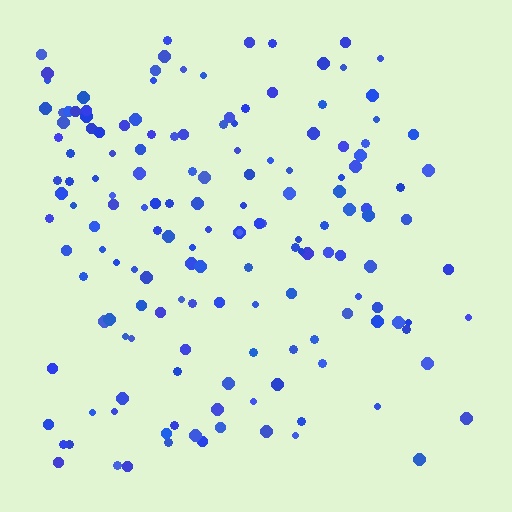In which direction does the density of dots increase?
From right to left, with the left side densest.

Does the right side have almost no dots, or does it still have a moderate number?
Still a moderate number, just noticeably fewer than the left.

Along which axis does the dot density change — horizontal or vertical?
Horizontal.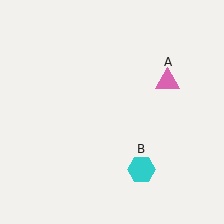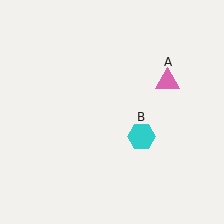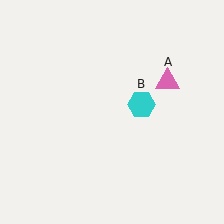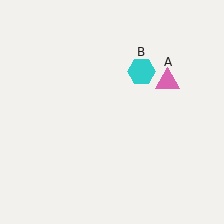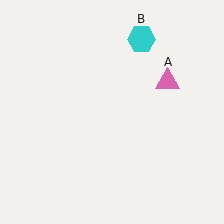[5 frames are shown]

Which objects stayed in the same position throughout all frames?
Pink triangle (object A) remained stationary.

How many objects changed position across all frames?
1 object changed position: cyan hexagon (object B).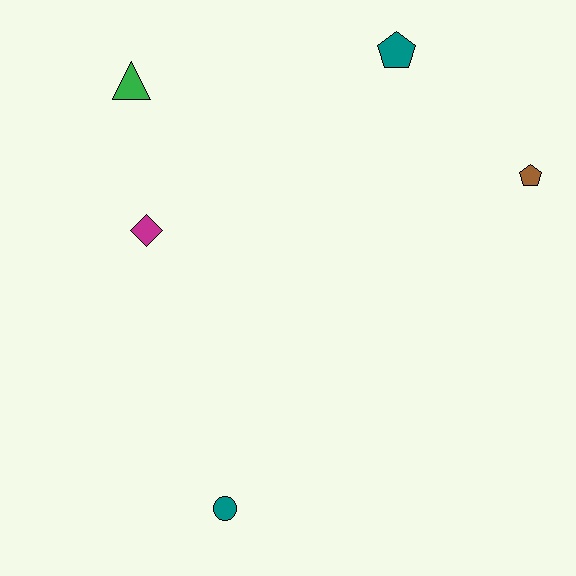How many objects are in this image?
There are 5 objects.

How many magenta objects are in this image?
There is 1 magenta object.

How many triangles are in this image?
There is 1 triangle.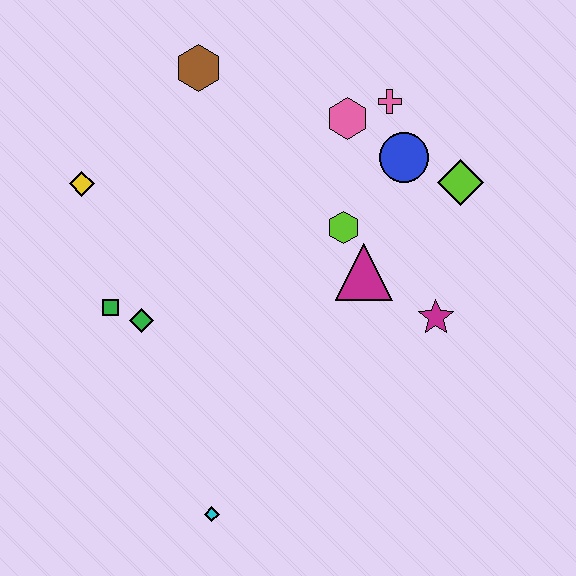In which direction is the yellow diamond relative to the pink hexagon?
The yellow diamond is to the left of the pink hexagon.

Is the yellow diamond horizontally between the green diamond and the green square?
No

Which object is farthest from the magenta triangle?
The yellow diamond is farthest from the magenta triangle.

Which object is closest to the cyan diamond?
The green diamond is closest to the cyan diamond.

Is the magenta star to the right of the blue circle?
Yes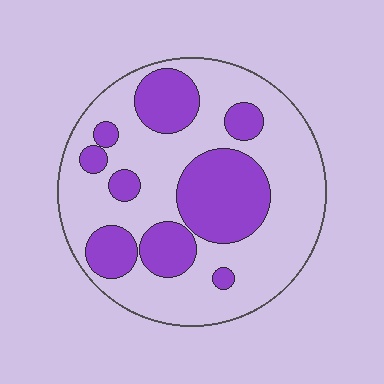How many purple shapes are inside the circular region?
9.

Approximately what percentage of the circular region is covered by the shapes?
Approximately 35%.